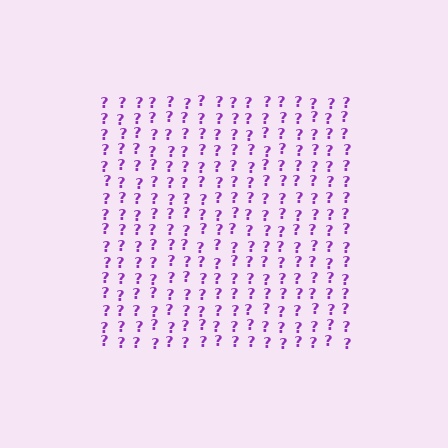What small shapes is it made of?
It is made of small question marks.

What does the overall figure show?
The overall figure shows a square.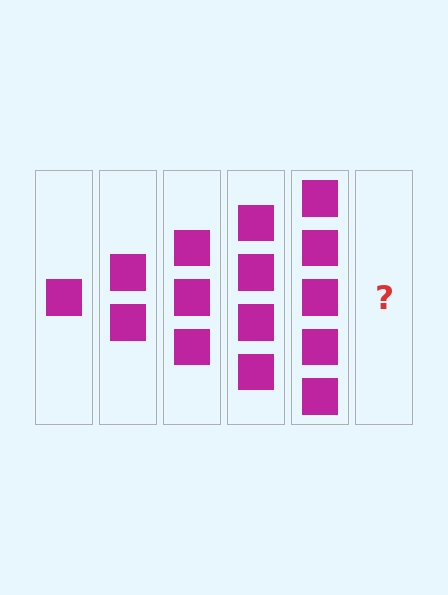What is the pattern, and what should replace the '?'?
The pattern is that each step adds one more square. The '?' should be 6 squares.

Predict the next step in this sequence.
The next step is 6 squares.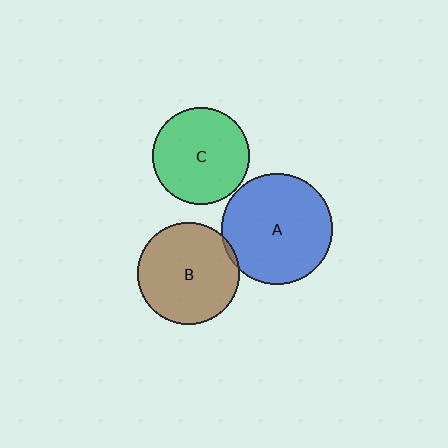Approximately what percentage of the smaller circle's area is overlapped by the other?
Approximately 5%.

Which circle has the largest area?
Circle A (blue).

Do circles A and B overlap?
Yes.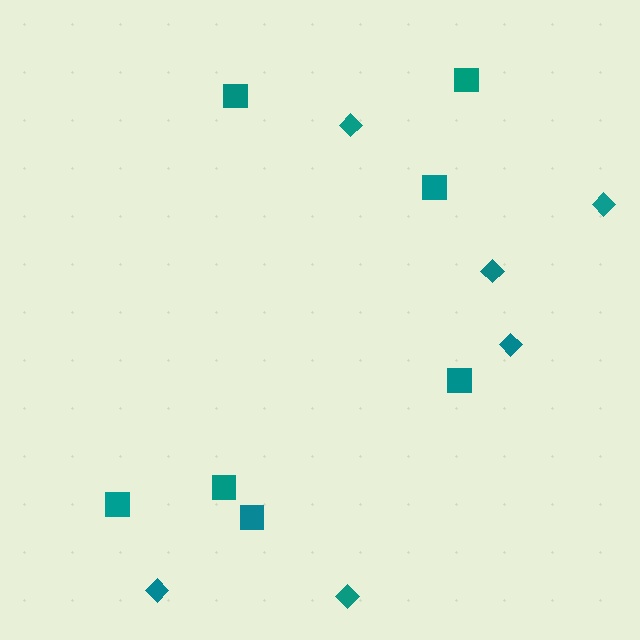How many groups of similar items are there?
There are 2 groups: one group of squares (7) and one group of diamonds (6).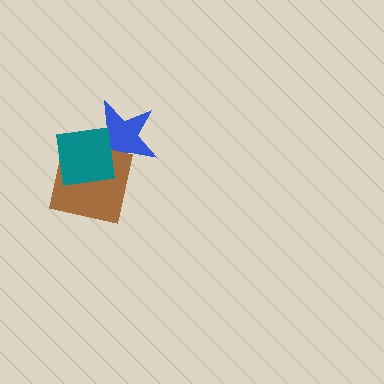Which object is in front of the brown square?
The teal square is in front of the brown square.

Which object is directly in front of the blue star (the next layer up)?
The brown square is directly in front of the blue star.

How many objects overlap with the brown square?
2 objects overlap with the brown square.